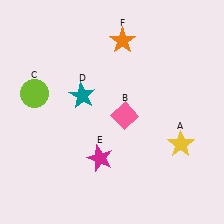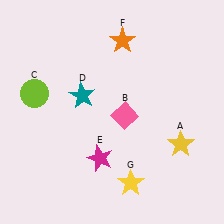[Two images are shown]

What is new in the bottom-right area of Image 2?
A yellow star (G) was added in the bottom-right area of Image 2.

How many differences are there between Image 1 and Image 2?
There is 1 difference between the two images.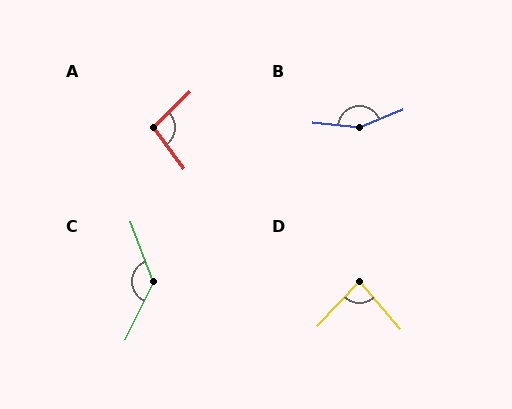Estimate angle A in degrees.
Approximately 99 degrees.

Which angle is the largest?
B, at approximately 152 degrees.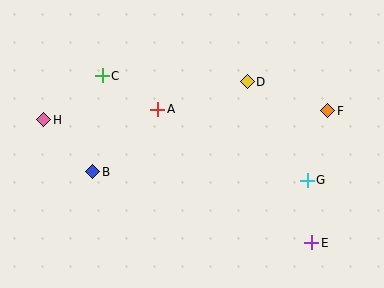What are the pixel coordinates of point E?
Point E is at (312, 243).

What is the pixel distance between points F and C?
The distance between F and C is 228 pixels.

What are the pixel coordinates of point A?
Point A is at (158, 109).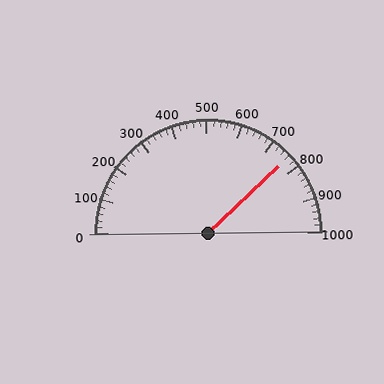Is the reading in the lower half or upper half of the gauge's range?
The reading is in the upper half of the range (0 to 1000).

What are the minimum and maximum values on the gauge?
The gauge ranges from 0 to 1000.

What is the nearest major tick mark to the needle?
The nearest major tick mark is 800.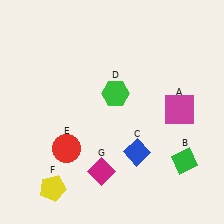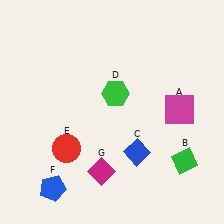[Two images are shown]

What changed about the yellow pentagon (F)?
In Image 1, F is yellow. In Image 2, it changed to blue.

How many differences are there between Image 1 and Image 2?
There is 1 difference between the two images.